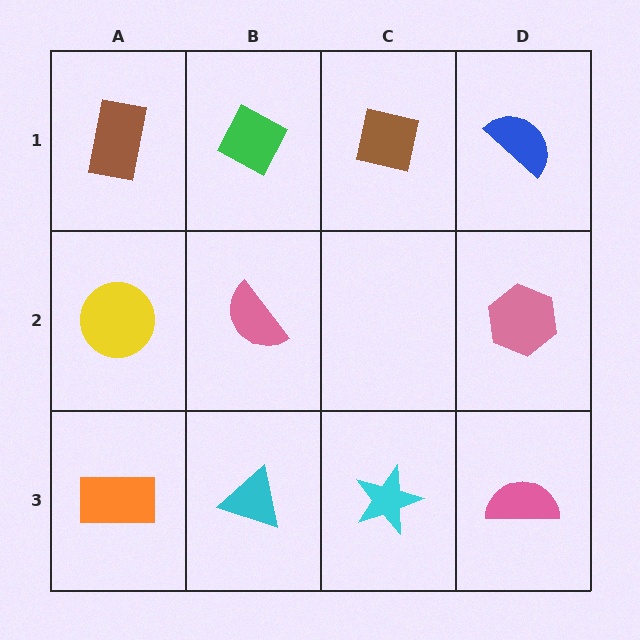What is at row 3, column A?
An orange rectangle.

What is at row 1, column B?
A green diamond.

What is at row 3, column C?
A cyan star.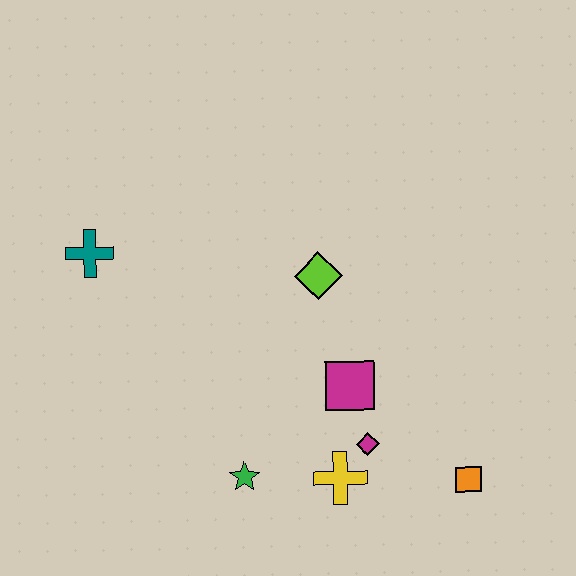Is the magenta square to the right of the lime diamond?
Yes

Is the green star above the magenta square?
No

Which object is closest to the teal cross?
The lime diamond is closest to the teal cross.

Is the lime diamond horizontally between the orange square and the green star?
Yes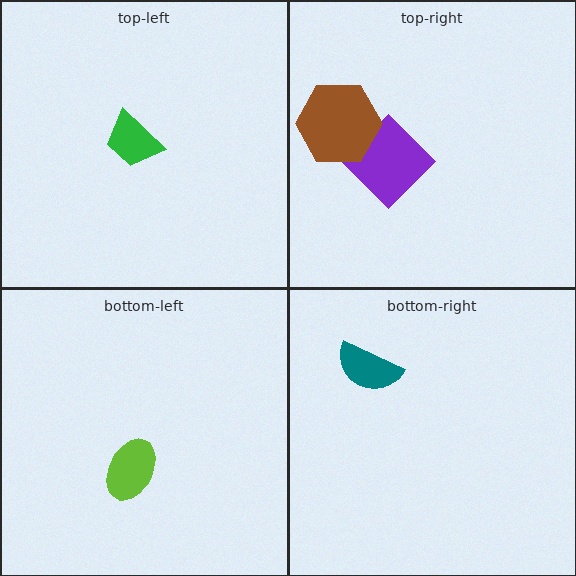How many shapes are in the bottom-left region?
1.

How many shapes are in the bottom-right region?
1.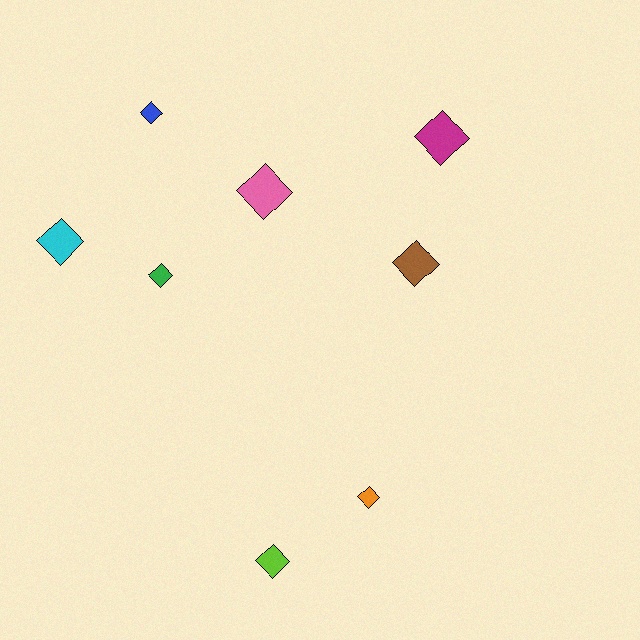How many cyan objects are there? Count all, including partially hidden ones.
There is 1 cyan object.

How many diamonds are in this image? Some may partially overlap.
There are 8 diamonds.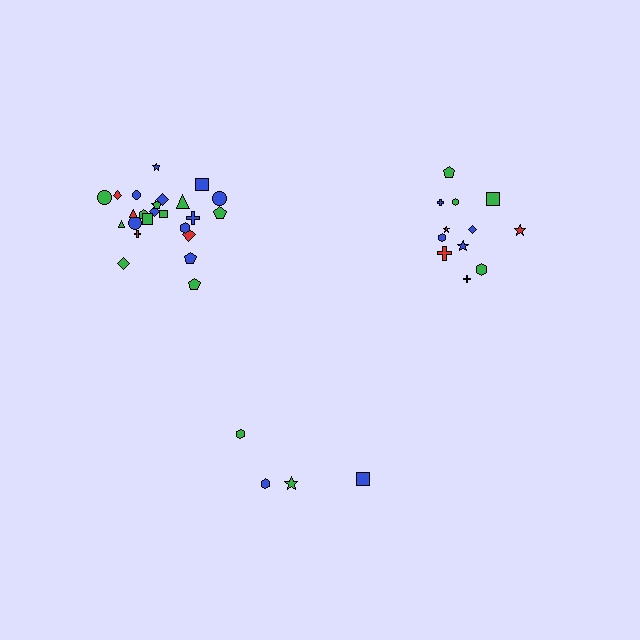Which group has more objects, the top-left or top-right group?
The top-left group.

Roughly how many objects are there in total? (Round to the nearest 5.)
Roughly 40 objects in total.